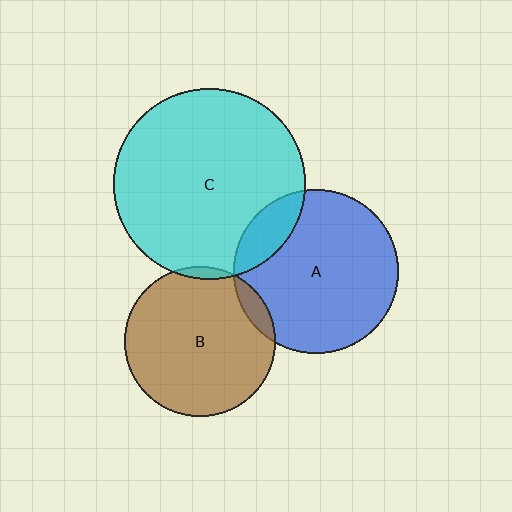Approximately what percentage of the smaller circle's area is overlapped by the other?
Approximately 15%.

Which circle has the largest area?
Circle C (cyan).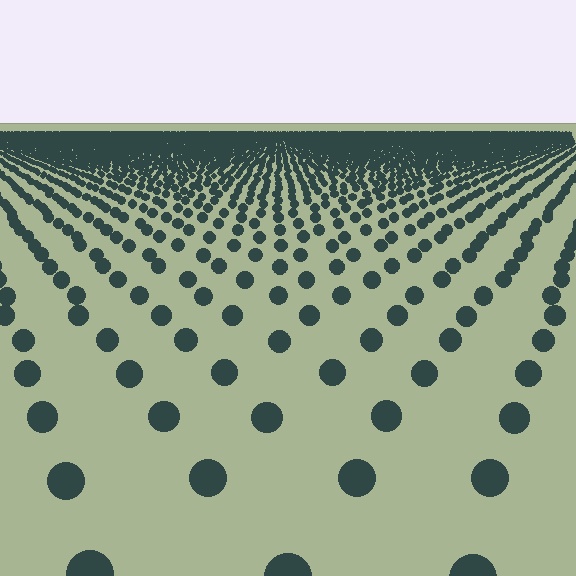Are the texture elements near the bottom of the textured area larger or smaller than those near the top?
Larger. Near the bottom, elements are closer to the viewer and appear at a bigger on-screen size.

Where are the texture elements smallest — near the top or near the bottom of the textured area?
Near the top.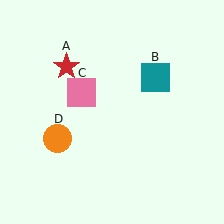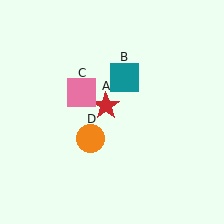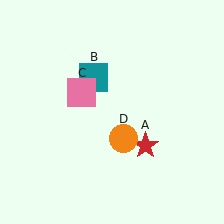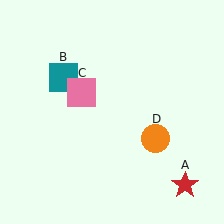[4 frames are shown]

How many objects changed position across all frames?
3 objects changed position: red star (object A), teal square (object B), orange circle (object D).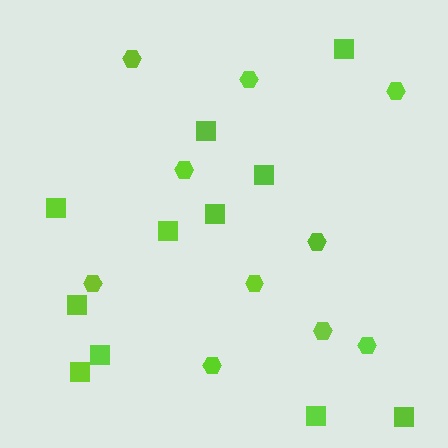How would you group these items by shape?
There are 2 groups: one group of squares (11) and one group of hexagons (10).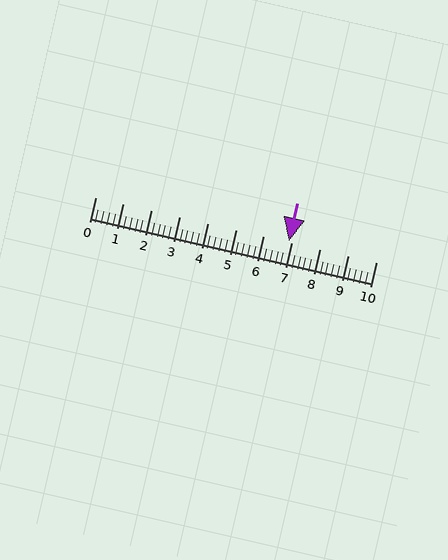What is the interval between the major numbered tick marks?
The major tick marks are spaced 1 units apart.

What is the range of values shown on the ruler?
The ruler shows values from 0 to 10.